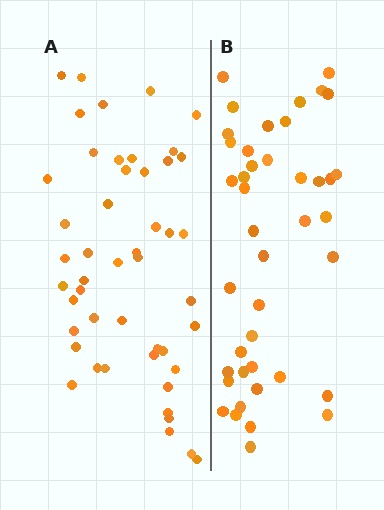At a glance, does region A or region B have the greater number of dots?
Region A (the left region) has more dots.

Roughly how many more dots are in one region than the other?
Region A has about 6 more dots than region B.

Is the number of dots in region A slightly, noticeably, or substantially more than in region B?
Region A has only slightly more — the two regions are fairly close. The ratio is roughly 1.1 to 1.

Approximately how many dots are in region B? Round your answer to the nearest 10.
About 40 dots. (The exact count is 42, which rounds to 40.)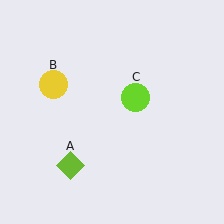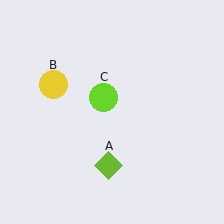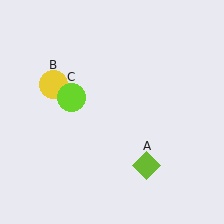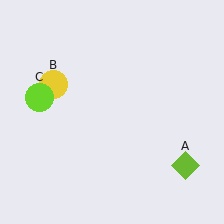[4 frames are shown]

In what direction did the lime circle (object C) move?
The lime circle (object C) moved left.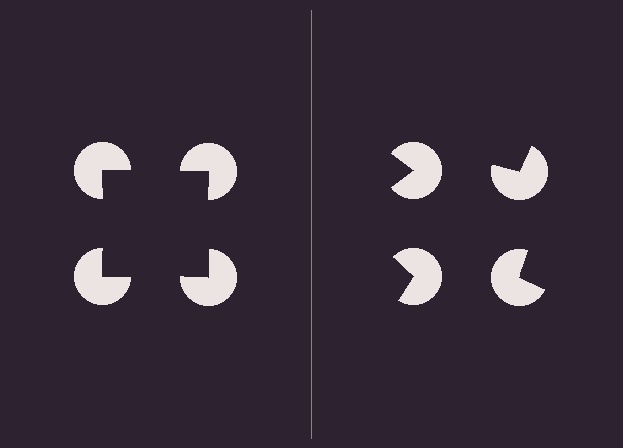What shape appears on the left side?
An illusory square.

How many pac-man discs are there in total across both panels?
8 — 4 on each side.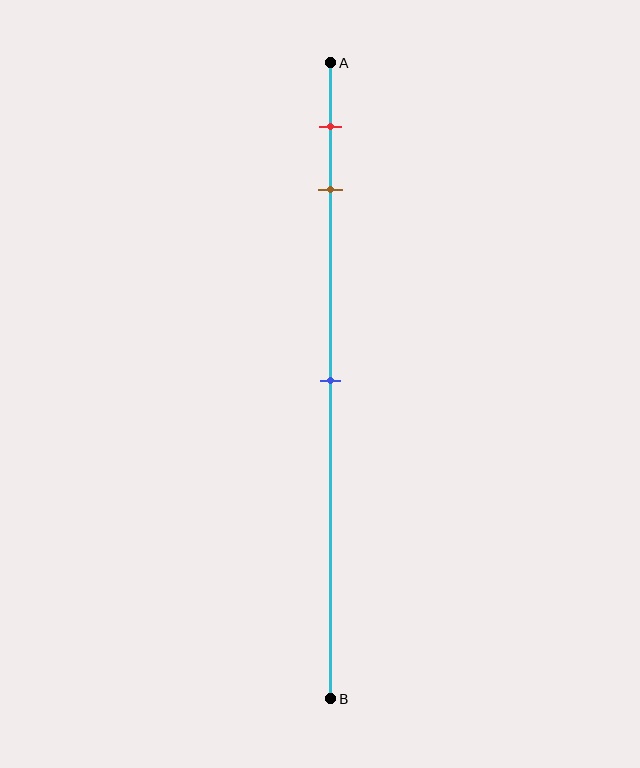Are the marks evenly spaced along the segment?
No, the marks are not evenly spaced.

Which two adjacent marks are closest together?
The red and brown marks are the closest adjacent pair.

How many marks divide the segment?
There are 3 marks dividing the segment.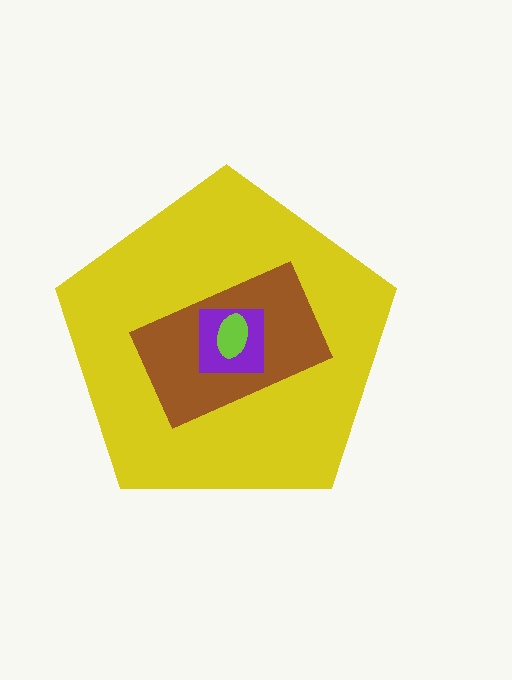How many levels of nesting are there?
4.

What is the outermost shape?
The yellow pentagon.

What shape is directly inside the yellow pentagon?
The brown rectangle.